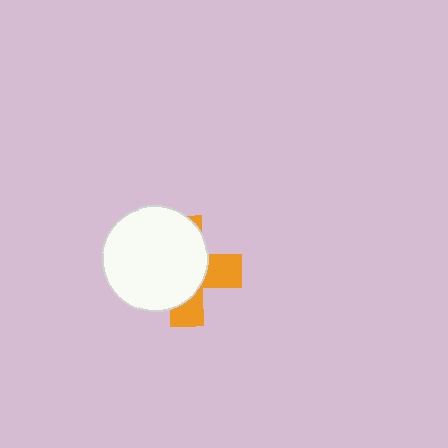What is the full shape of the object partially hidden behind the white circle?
The partially hidden object is an orange cross.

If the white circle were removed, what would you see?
You would see the complete orange cross.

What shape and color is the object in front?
The object in front is a white circle.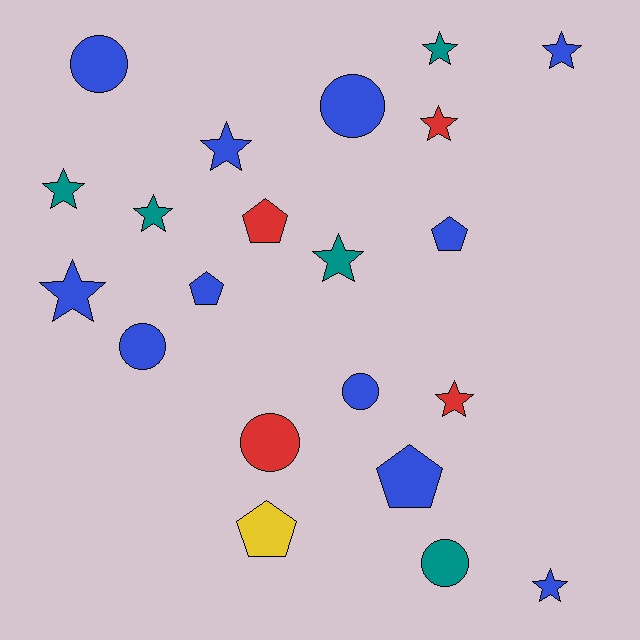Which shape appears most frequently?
Star, with 10 objects.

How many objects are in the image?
There are 21 objects.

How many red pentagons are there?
There is 1 red pentagon.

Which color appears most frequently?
Blue, with 11 objects.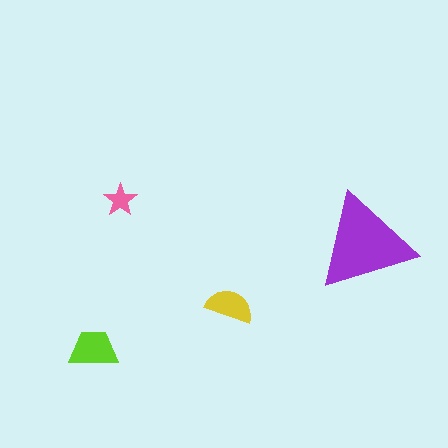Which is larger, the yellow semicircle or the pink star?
The yellow semicircle.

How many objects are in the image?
There are 4 objects in the image.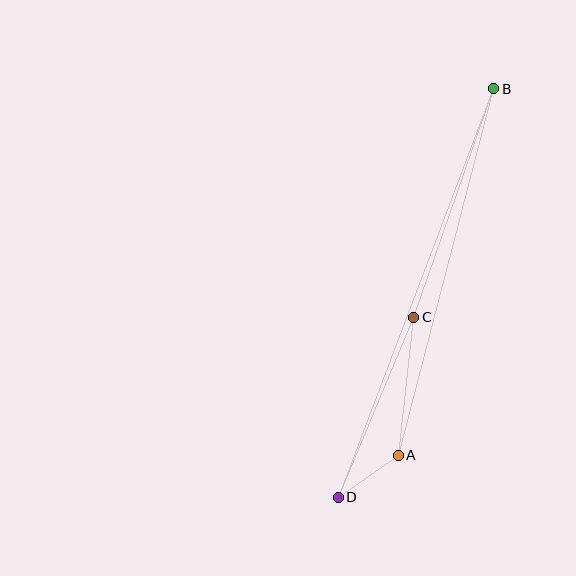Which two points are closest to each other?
Points A and D are closest to each other.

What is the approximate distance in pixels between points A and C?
The distance between A and C is approximately 139 pixels.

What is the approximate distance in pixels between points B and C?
The distance between B and C is approximately 242 pixels.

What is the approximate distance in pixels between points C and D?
The distance between C and D is approximately 195 pixels.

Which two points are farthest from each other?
Points B and D are farthest from each other.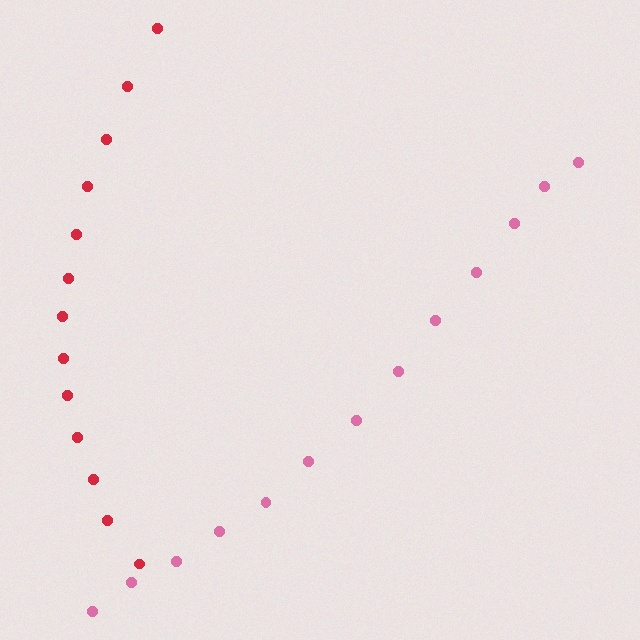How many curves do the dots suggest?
There are 2 distinct paths.